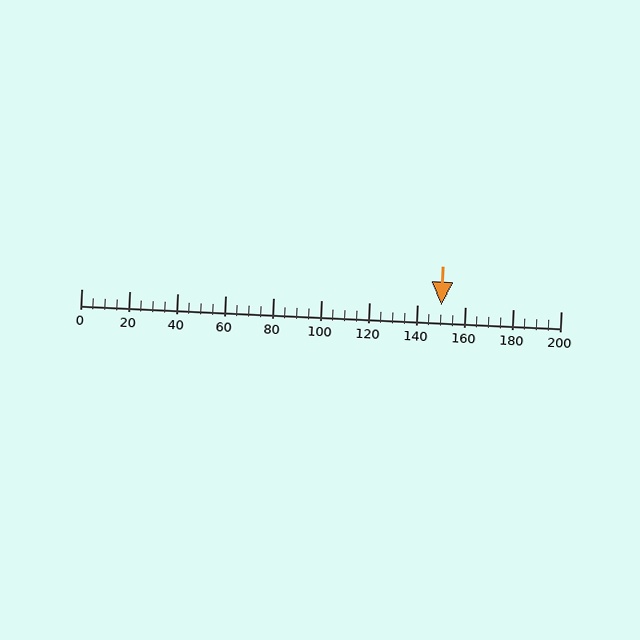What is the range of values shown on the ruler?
The ruler shows values from 0 to 200.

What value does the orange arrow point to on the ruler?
The orange arrow points to approximately 150.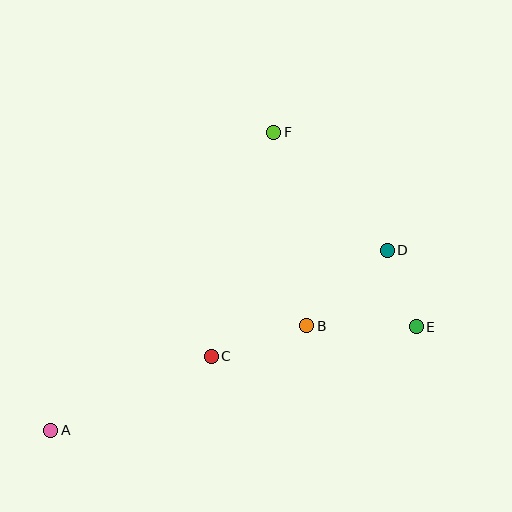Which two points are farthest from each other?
Points A and D are farthest from each other.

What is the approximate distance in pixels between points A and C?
The distance between A and C is approximately 177 pixels.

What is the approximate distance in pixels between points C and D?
The distance between C and D is approximately 205 pixels.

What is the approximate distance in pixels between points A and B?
The distance between A and B is approximately 277 pixels.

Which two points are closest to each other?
Points D and E are closest to each other.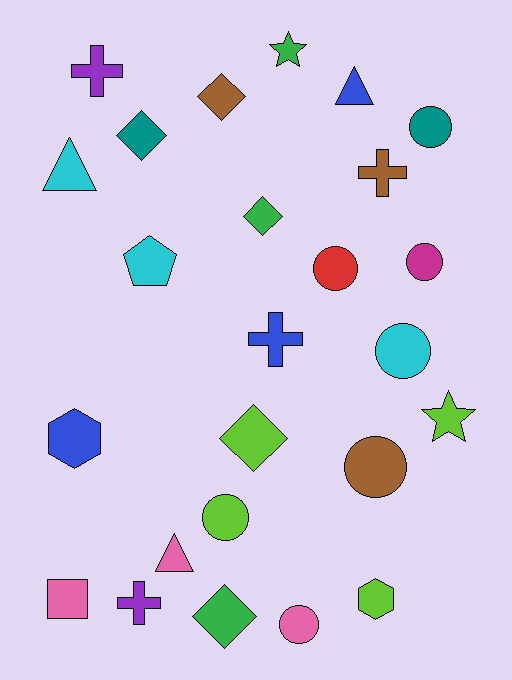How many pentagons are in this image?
There is 1 pentagon.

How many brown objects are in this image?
There are 3 brown objects.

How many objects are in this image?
There are 25 objects.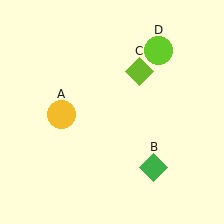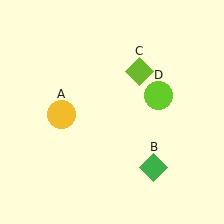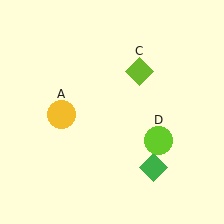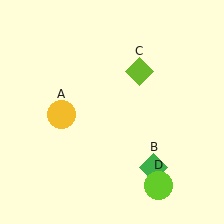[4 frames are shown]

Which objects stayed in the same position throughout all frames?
Yellow circle (object A) and green diamond (object B) and lime diamond (object C) remained stationary.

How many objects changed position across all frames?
1 object changed position: lime circle (object D).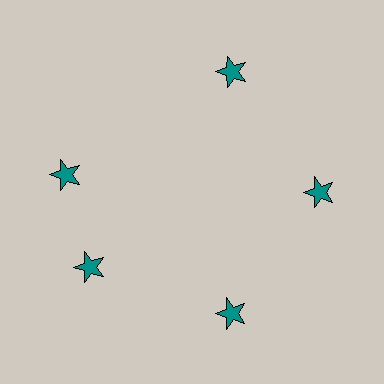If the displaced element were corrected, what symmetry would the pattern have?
It would have 5-fold rotational symmetry — the pattern would map onto itself every 72 degrees.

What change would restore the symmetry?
The symmetry would be restored by rotating it back into even spacing with its neighbors so that all 5 stars sit at equal angles and equal distance from the center.